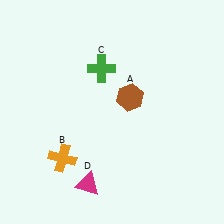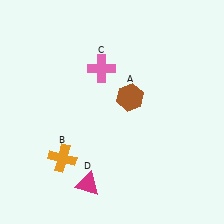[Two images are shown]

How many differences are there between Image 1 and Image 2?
There is 1 difference between the two images.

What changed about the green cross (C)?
In Image 1, C is green. In Image 2, it changed to pink.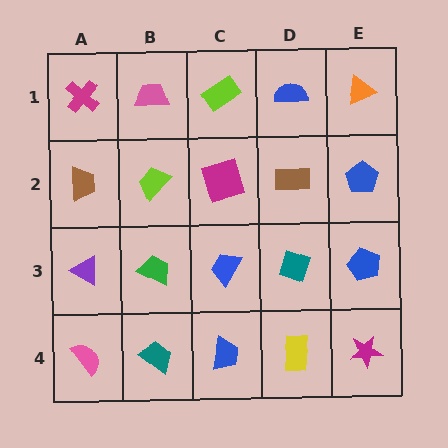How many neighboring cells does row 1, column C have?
3.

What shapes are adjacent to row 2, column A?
A magenta cross (row 1, column A), a purple triangle (row 3, column A), a lime trapezoid (row 2, column B).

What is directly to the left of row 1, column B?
A magenta cross.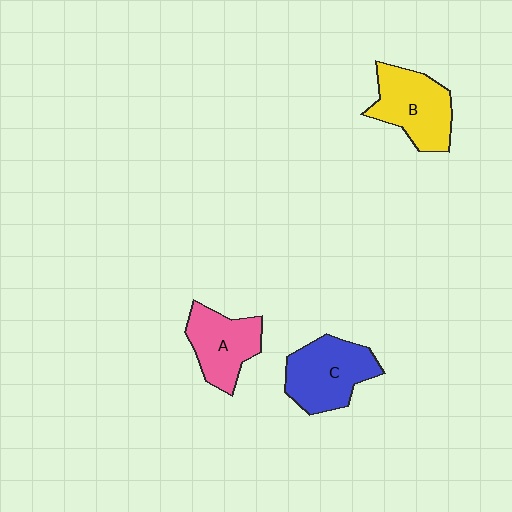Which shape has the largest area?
Shape C (blue).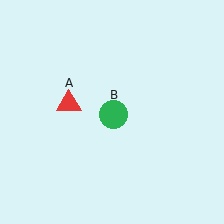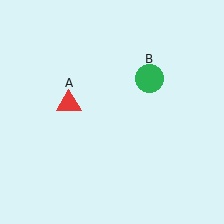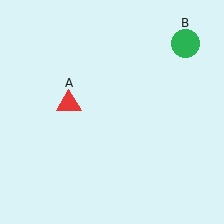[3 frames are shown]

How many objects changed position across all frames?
1 object changed position: green circle (object B).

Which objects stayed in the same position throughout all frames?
Red triangle (object A) remained stationary.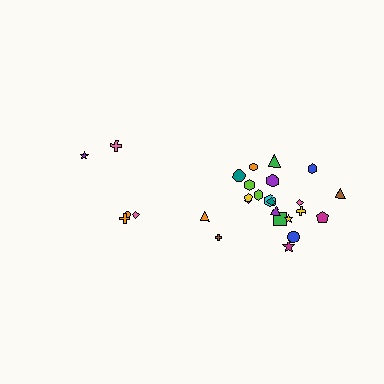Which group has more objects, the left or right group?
The right group.